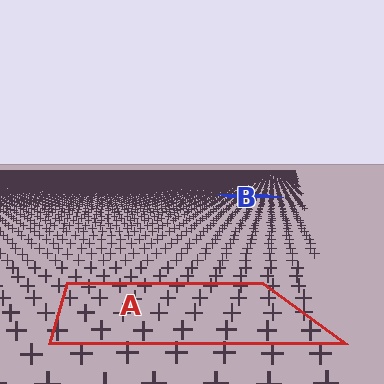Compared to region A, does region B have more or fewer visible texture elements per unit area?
Region B has more texture elements per unit area — they are packed more densely because it is farther away.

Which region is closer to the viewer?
Region A is closer. The texture elements there are larger and more spread out.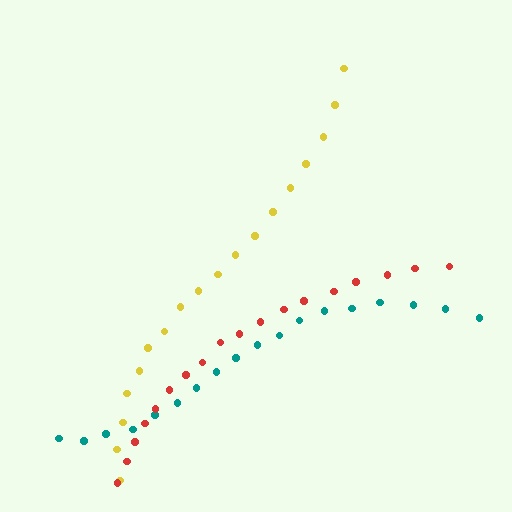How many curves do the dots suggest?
There are 3 distinct paths.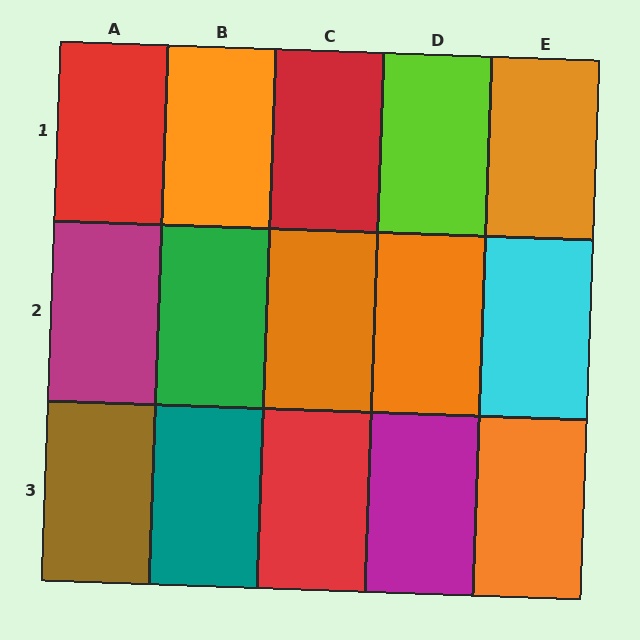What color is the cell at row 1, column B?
Orange.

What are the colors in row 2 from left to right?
Magenta, green, orange, orange, cyan.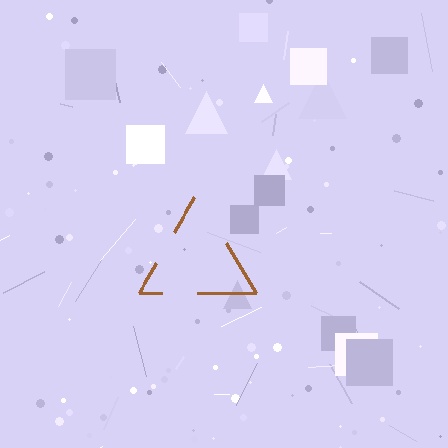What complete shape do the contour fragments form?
The contour fragments form a triangle.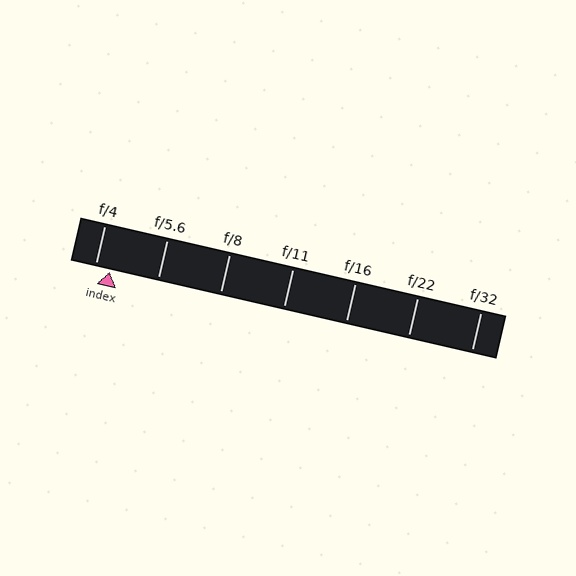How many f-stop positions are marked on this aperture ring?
There are 7 f-stop positions marked.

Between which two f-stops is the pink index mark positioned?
The index mark is between f/4 and f/5.6.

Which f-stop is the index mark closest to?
The index mark is closest to f/4.